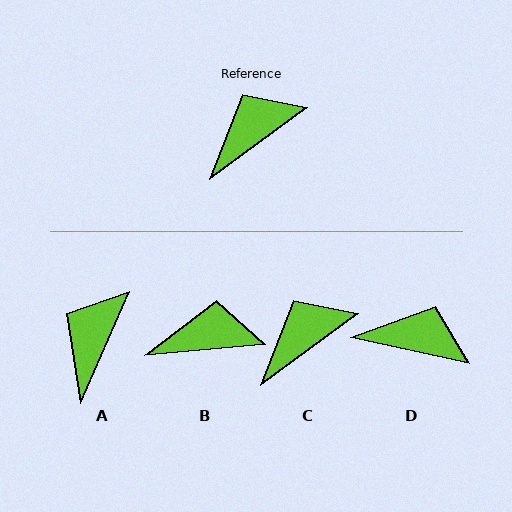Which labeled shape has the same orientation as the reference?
C.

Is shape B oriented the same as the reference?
No, it is off by about 31 degrees.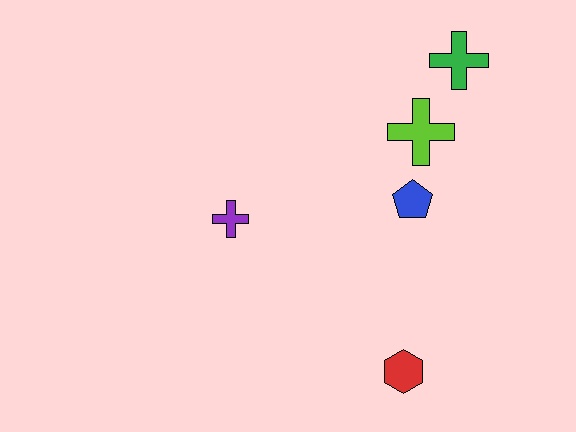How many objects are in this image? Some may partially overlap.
There are 5 objects.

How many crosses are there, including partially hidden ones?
There are 3 crosses.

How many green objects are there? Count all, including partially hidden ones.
There is 1 green object.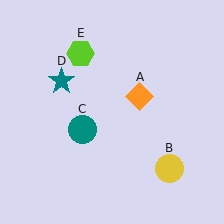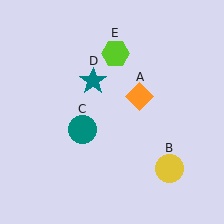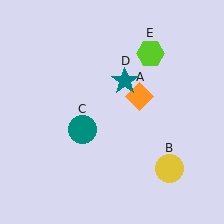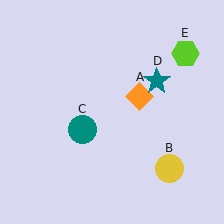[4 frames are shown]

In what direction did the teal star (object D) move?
The teal star (object D) moved right.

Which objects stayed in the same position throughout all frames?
Orange diamond (object A) and yellow circle (object B) and teal circle (object C) remained stationary.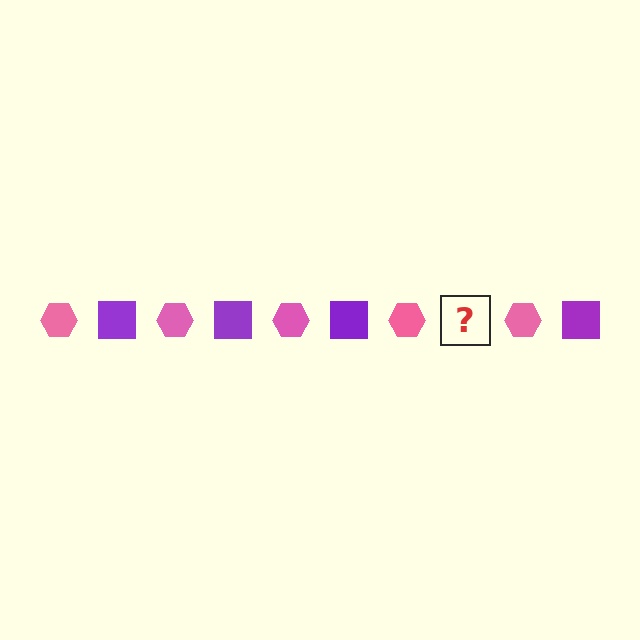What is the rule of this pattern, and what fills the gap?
The rule is that the pattern alternates between pink hexagon and purple square. The gap should be filled with a purple square.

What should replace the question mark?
The question mark should be replaced with a purple square.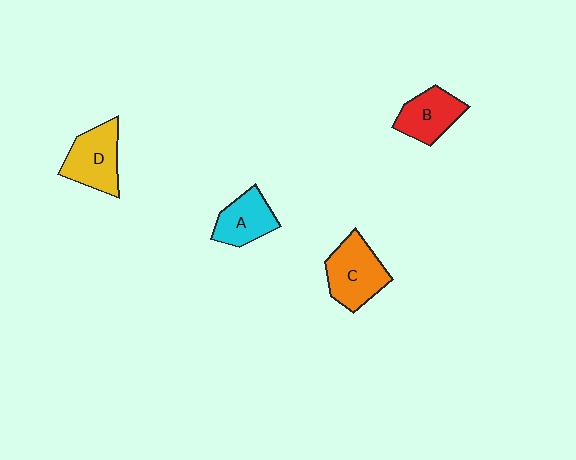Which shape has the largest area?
Shape C (orange).